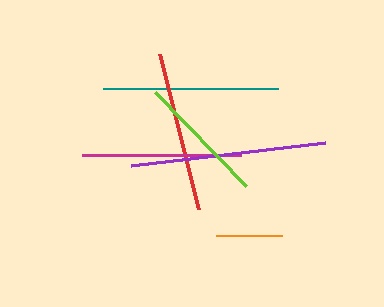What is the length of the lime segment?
The lime segment is approximately 130 pixels long.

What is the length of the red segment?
The red segment is approximately 160 pixels long.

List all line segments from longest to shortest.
From longest to shortest: purple, teal, red, magenta, lime, orange.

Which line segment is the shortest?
The orange line is the shortest at approximately 66 pixels.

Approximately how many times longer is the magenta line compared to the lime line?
The magenta line is approximately 1.2 times the length of the lime line.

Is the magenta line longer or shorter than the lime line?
The magenta line is longer than the lime line.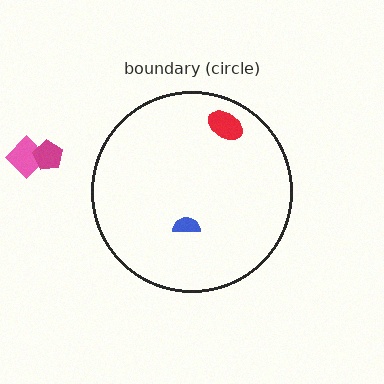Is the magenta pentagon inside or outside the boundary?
Outside.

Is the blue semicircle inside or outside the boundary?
Inside.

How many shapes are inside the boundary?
2 inside, 2 outside.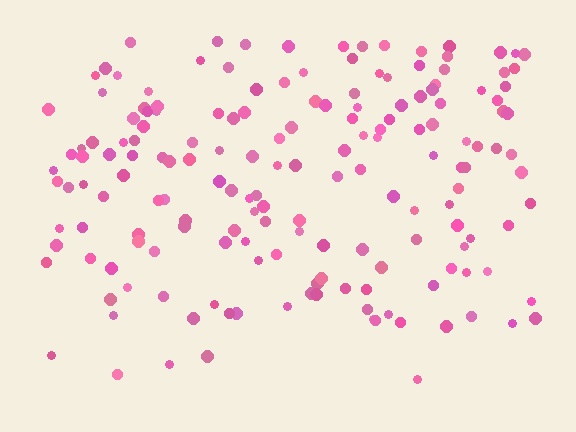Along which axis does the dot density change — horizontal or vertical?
Vertical.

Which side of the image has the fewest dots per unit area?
The bottom.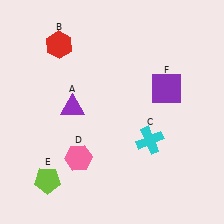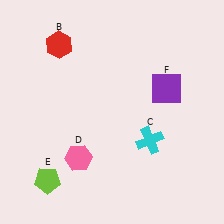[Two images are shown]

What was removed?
The purple triangle (A) was removed in Image 2.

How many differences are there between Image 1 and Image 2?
There is 1 difference between the two images.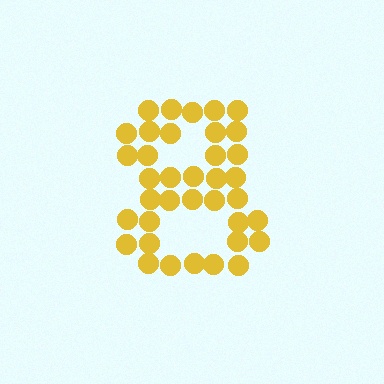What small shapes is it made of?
It is made of small circles.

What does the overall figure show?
The overall figure shows the digit 8.